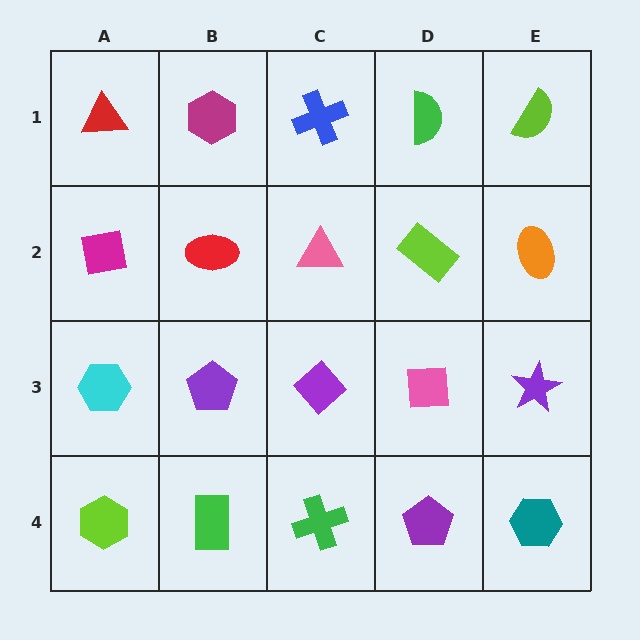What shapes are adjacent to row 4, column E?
A purple star (row 3, column E), a purple pentagon (row 4, column D).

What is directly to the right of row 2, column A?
A red ellipse.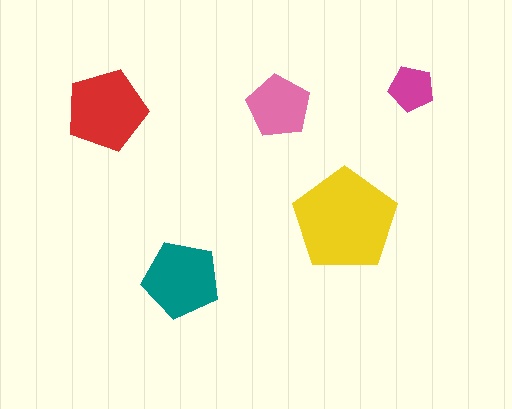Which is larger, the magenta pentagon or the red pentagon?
The red one.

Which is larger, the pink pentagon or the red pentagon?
The red one.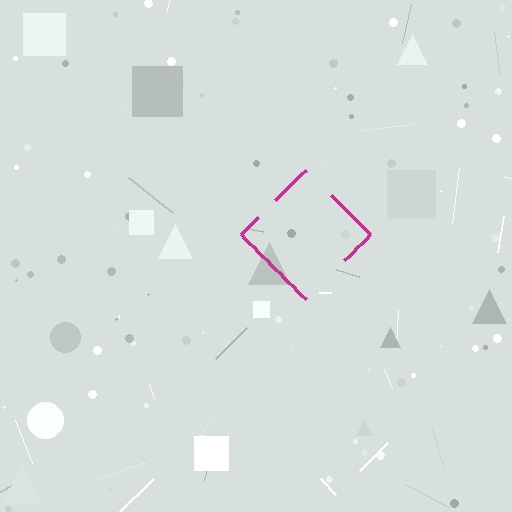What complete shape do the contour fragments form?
The contour fragments form a diamond.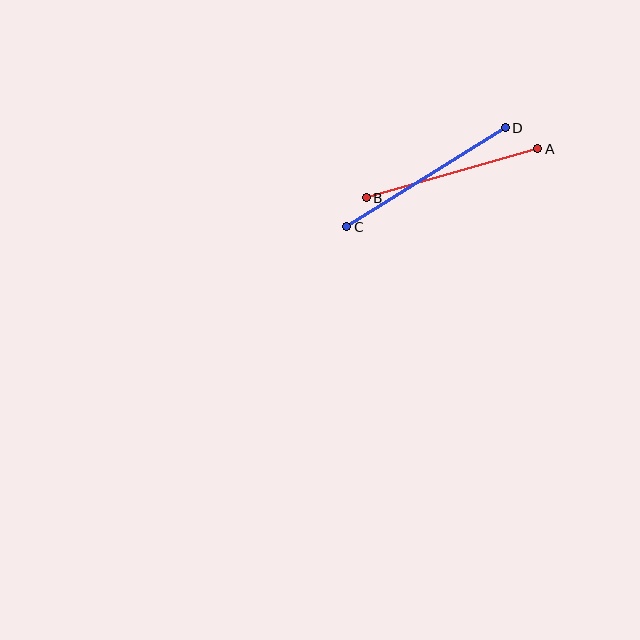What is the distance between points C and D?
The distance is approximately 187 pixels.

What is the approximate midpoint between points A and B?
The midpoint is at approximately (452, 173) pixels.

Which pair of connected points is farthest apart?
Points C and D are farthest apart.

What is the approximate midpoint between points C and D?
The midpoint is at approximately (426, 177) pixels.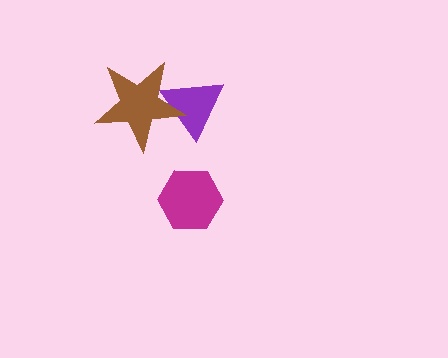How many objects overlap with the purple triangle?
1 object overlaps with the purple triangle.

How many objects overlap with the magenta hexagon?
0 objects overlap with the magenta hexagon.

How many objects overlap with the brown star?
1 object overlaps with the brown star.